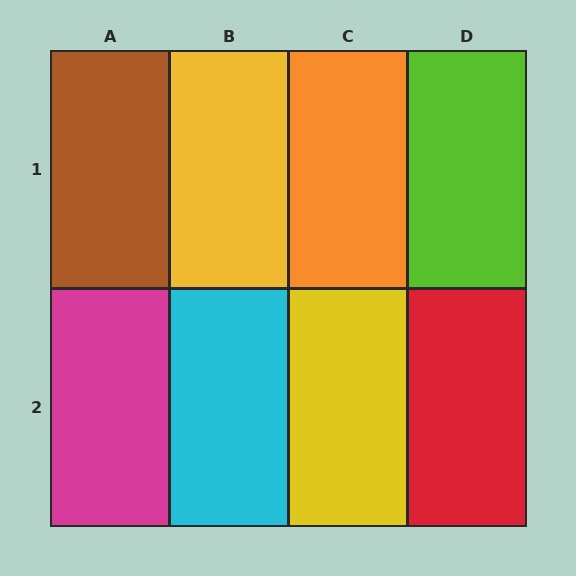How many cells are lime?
1 cell is lime.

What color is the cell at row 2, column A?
Magenta.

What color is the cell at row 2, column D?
Red.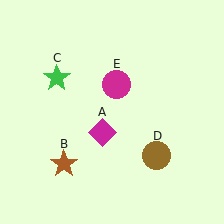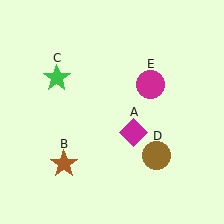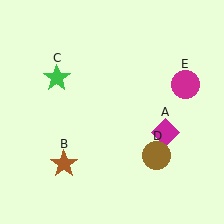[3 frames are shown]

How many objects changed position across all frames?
2 objects changed position: magenta diamond (object A), magenta circle (object E).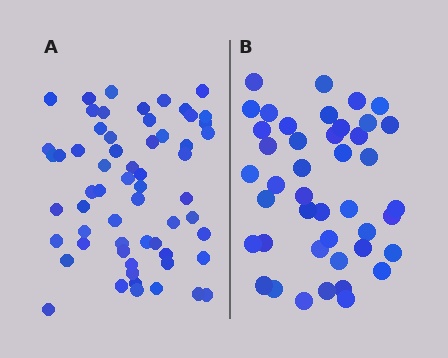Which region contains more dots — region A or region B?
Region A (the left region) has more dots.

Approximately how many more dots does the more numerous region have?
Region A has approximately 15 more dots than region B.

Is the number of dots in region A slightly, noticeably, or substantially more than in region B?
Region A has noticeably more, but not dramatically so. The ratio is roughly 1.4 to 1.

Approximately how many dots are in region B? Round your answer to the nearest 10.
About 40 dots. (The exact count is 43, which rounds to 40.)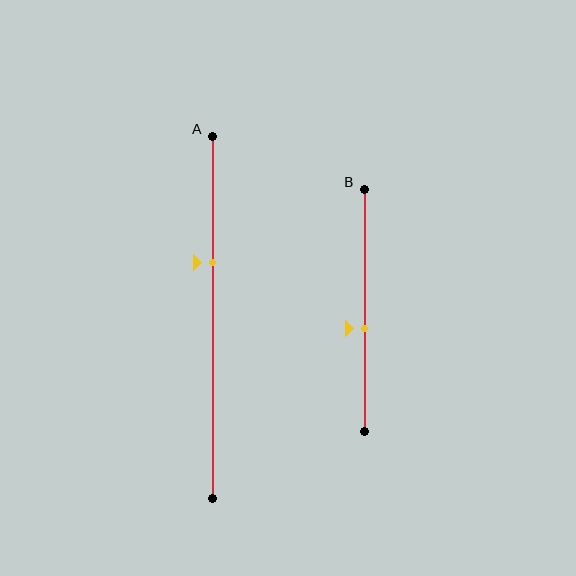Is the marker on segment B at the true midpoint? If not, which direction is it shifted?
No, the marker on segment B is shifted downward by about 7% of the segment length.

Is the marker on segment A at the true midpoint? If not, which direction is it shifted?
No, the marker on segment A is shifted upward by about 15% of the segment length.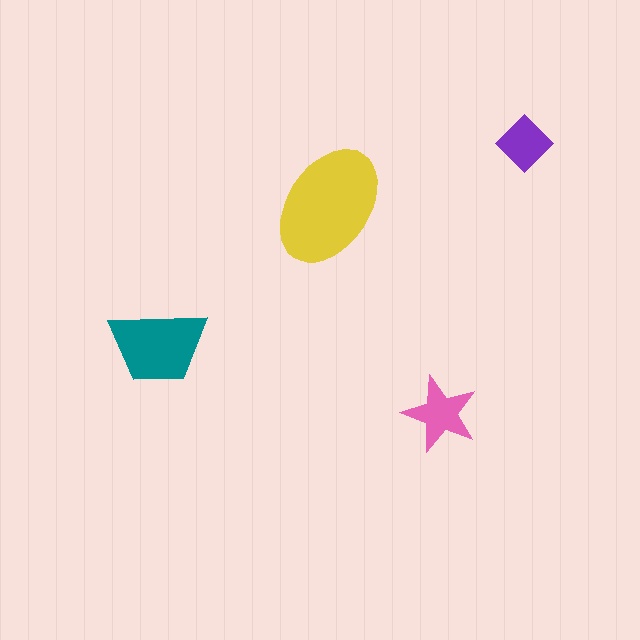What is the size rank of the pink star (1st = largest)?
3rd.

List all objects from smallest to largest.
The purple diamond, the pink star, the teal trapezoid, the yellow ellipse.